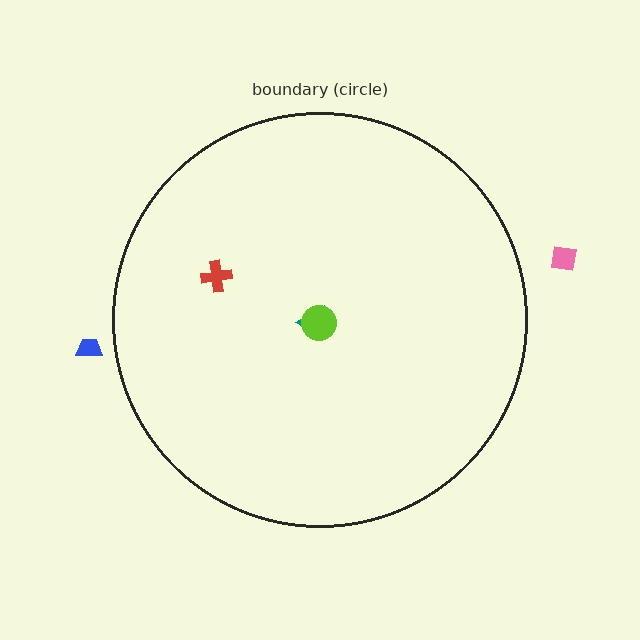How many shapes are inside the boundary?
3 inside, 2 outside.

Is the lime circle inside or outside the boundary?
Inside.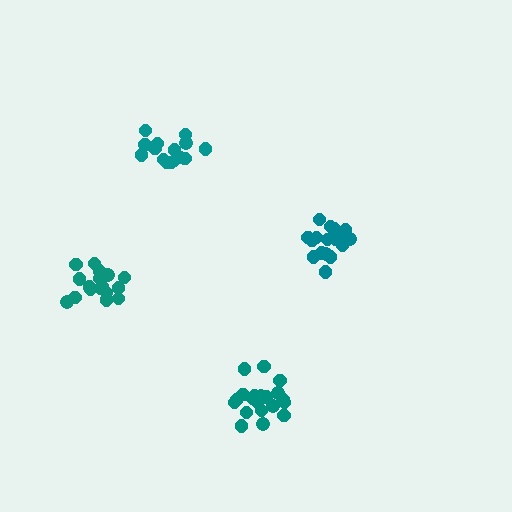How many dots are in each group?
Group 1: 15 dots, Group 2: 20 dots, Group 3: 19 dots, Group 4: 18 dots (72 total).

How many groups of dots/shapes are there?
There are 4 groups.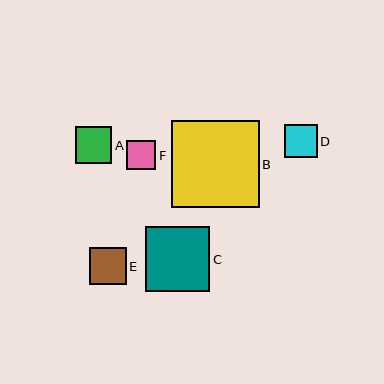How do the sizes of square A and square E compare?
Square A and square E are approximately the same size.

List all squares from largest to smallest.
From largest to smallest: B, C, A, E, D, F.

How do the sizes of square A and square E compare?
Square A and square E are approximately the same size.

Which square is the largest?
Square B is the largest with a size of approximately 88 pixels.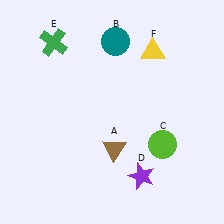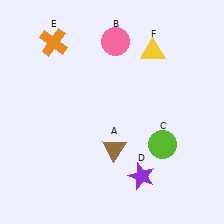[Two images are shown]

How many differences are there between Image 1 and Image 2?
There are 2 differences between the two images.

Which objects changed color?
B changed from teal to pink. E changed from green to orange.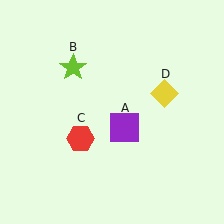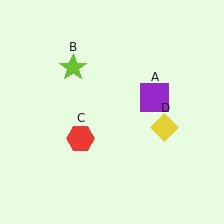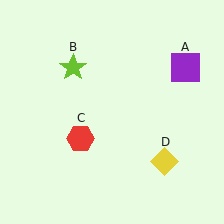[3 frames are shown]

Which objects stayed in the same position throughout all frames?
Lime star (object B) and red hexagon (object C) remained stationary.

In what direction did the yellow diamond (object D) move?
The yellow diamond (object D) moved down.